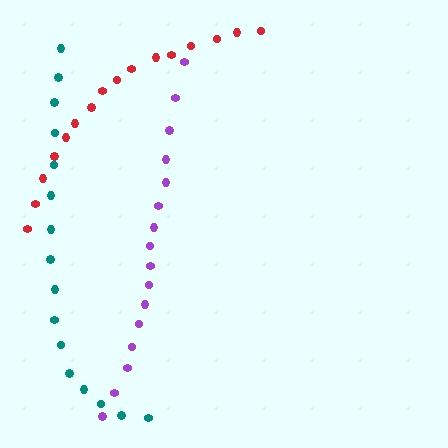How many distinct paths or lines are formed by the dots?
There are 3 distinct paths.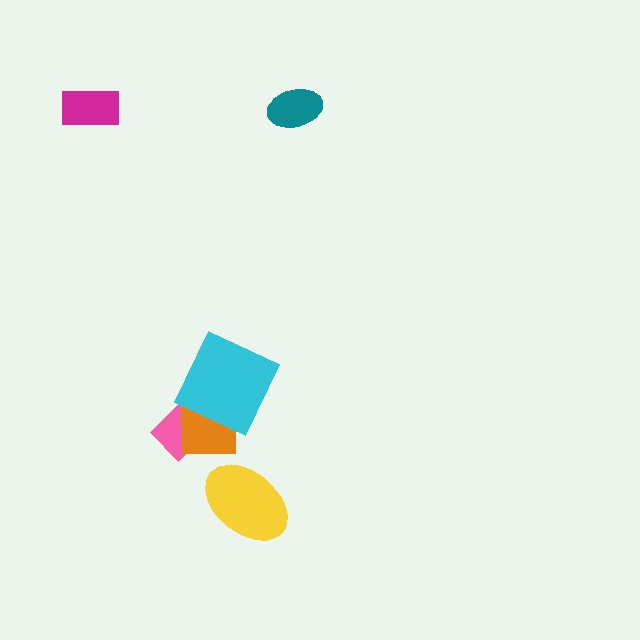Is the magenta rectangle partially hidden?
No, no other shape covers it.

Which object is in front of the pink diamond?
The orange square is in front of the pink diamond.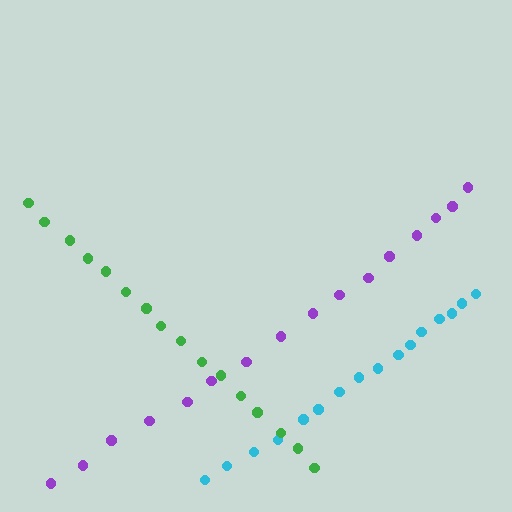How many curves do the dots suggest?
There are 3 distinct paths.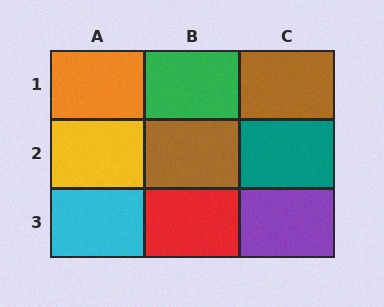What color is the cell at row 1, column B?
Green.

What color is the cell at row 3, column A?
Cyan.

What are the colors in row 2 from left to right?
Yellow, brown, teal.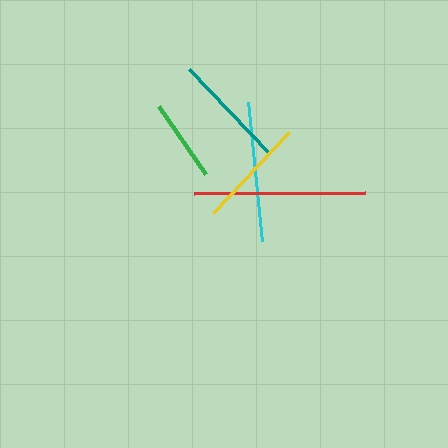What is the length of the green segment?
The green segment is approximately 83 pixels long.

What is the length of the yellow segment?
The yellow segment is approximately 110 pixels long.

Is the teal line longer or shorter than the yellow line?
The teal line is longer than the yellow line.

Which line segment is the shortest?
The green line is the shortest at approximately 83 pixels.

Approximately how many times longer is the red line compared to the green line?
The red line is approximately 2.0 times the length of the green line.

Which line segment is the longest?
The red line is the longest at approximately 171 pixels.